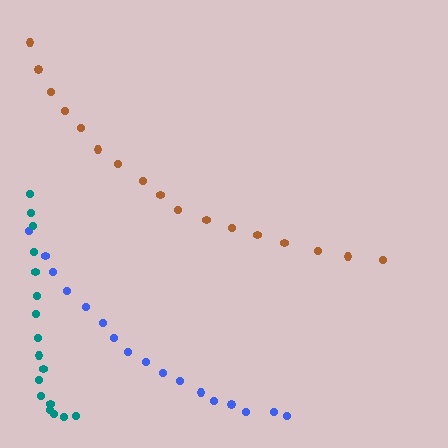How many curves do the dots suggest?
There are 3 distinct paths.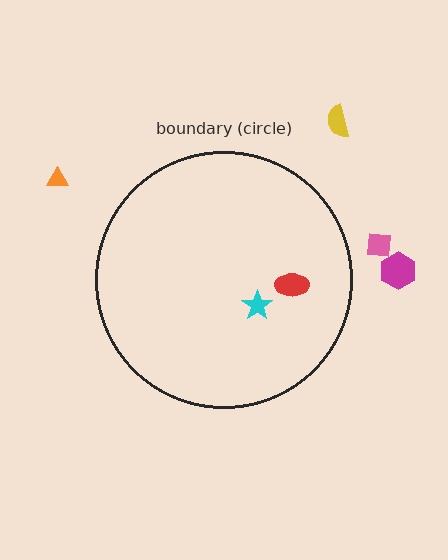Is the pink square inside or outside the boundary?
Outside.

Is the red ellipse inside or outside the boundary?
Inside.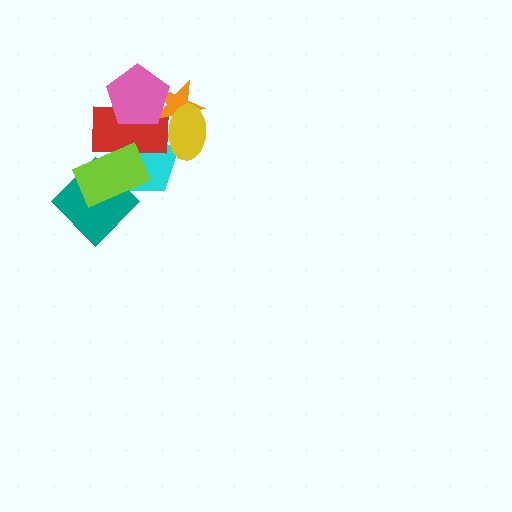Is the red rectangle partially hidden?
Yes, it is partially covered by another shape.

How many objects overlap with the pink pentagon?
2 objects overlap with the pink pentagon.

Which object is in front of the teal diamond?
The lime rectangle is in front of the teal diamond.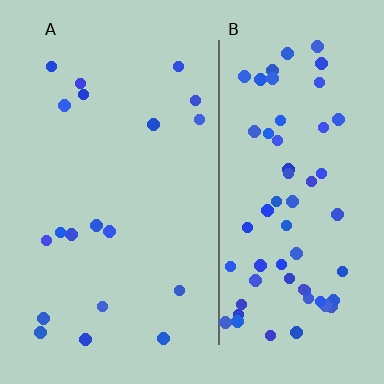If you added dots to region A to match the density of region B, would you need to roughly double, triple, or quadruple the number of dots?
Approximately triple.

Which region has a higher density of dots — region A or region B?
B (the right).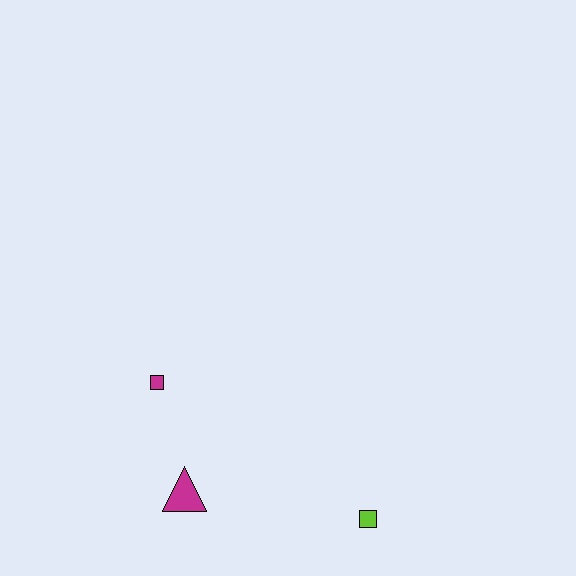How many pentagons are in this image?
There are no pentagons.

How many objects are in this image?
There are 3 objects.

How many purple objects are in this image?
There are no purple objects.